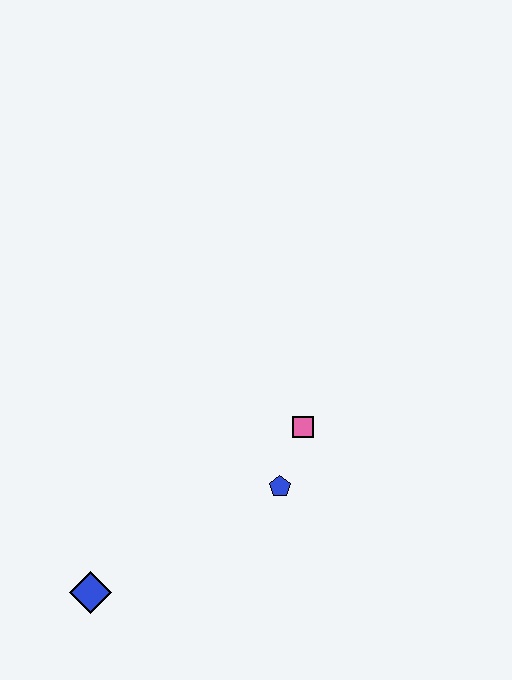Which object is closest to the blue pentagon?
The pink square is closest to the blue pentagon.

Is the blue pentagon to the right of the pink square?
No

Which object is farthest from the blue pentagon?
The blue diamond is farthest from the blue pentagon.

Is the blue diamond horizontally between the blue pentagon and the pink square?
No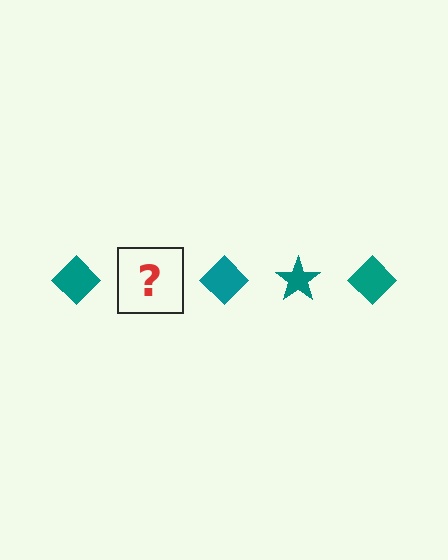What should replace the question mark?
The question mark should be replaced with a teal star.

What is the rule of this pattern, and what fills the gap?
The rule is that the pattern cycles through diamond, star shapes in teal. The gap should be filled with a teal star.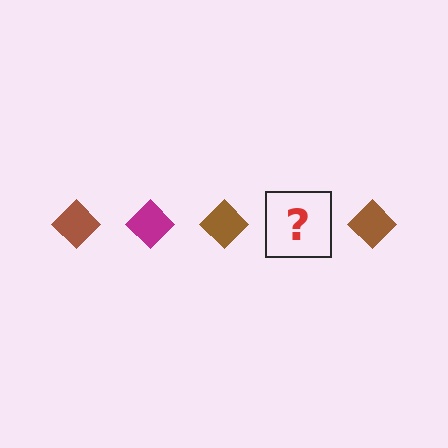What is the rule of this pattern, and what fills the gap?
The rule is that the pattern cycles through brown, magenta diamonds. The gap should be filled with a magenta diamond.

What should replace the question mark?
The question mark should be replaced with a magenta diamond.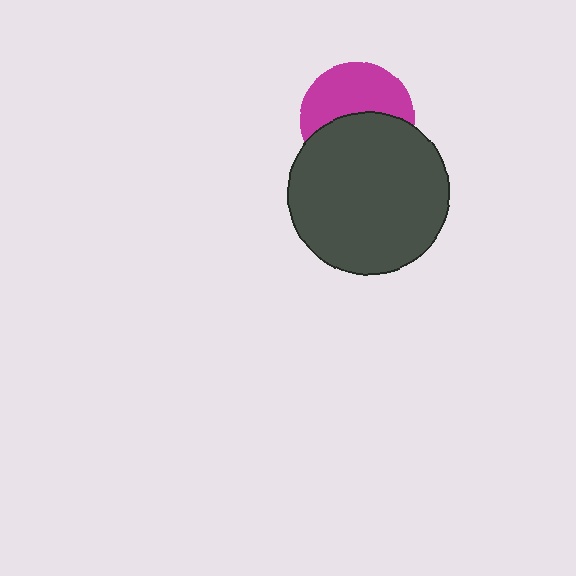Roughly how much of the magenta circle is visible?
About half of it is visible (roughly 50%).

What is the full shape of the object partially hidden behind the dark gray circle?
The partially hidden object is a magenta circle.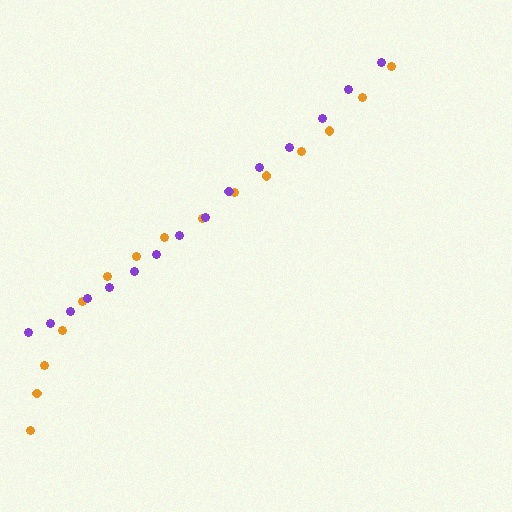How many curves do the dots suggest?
There are 2 distinct paths.